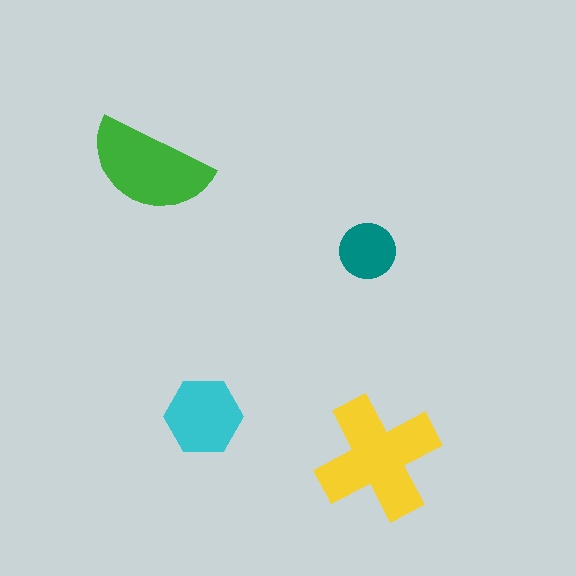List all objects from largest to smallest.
The yellow cross, the green semicircle, the cyan hexagon, the teal circle.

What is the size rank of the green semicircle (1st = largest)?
2nd.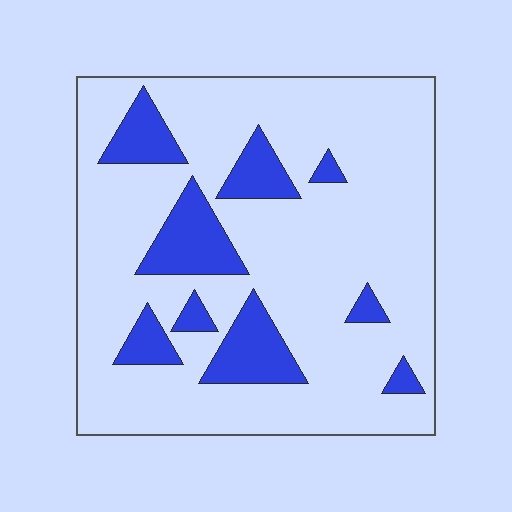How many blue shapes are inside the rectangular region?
9.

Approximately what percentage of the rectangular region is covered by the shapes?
Approximately 20%.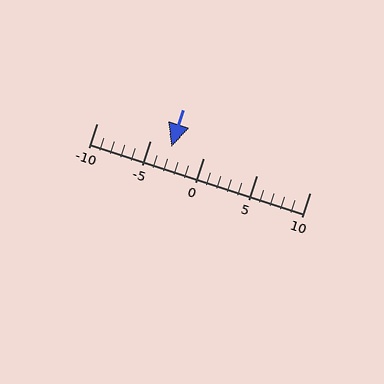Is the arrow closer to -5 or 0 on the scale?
The arrow is closer to -5.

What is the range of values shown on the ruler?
The ruler shows values from -10 to 10.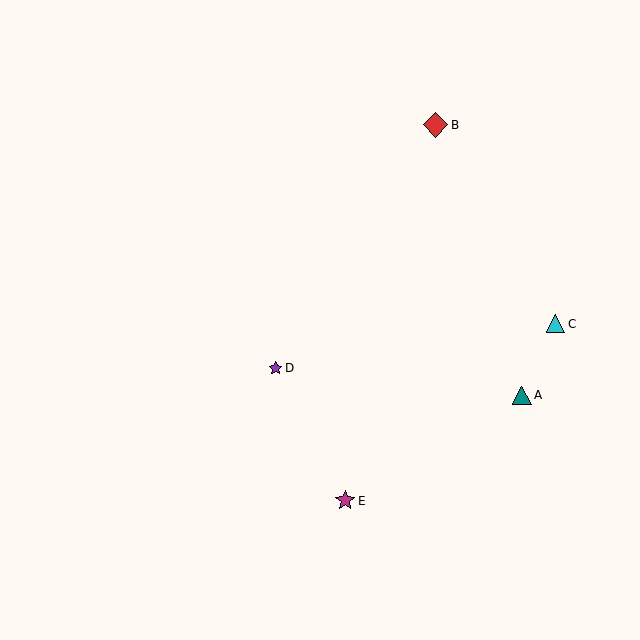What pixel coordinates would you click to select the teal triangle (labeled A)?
Click at (522, 395) to select the teal triangle A.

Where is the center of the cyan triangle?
The center of the cyan triangle is at (556, 324).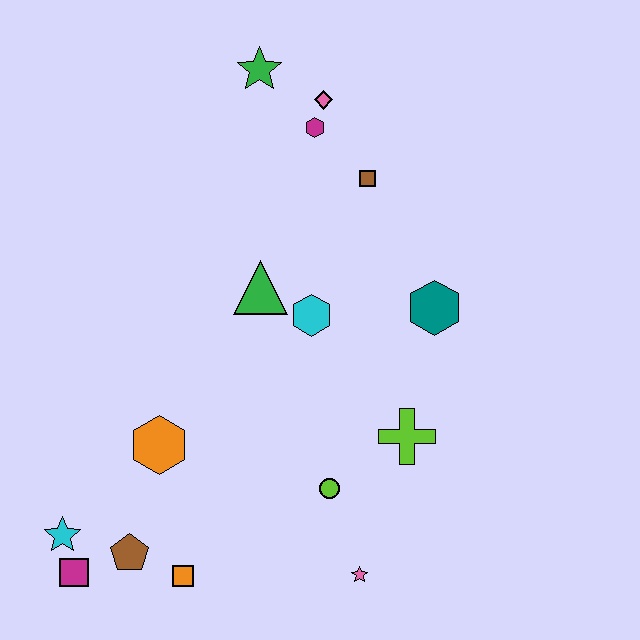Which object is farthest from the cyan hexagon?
The magenta square is farthest from the cyan hexagon.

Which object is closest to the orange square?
The brown pentagon is closest to the orange square.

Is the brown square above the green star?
No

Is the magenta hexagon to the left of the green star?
No